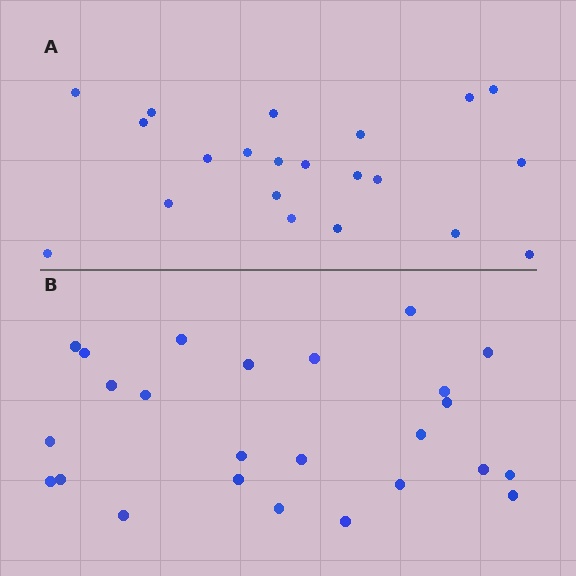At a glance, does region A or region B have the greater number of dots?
Region B (the bottom region) has more dots.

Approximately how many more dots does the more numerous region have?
Region B has about 4 more dots than region A.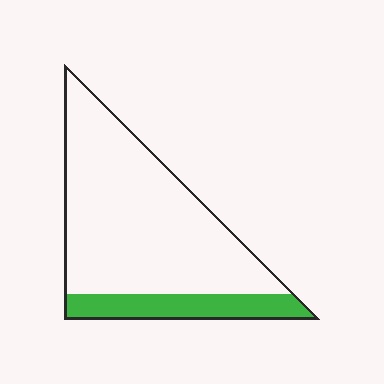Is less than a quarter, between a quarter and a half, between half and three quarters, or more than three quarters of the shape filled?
Less than a quarter.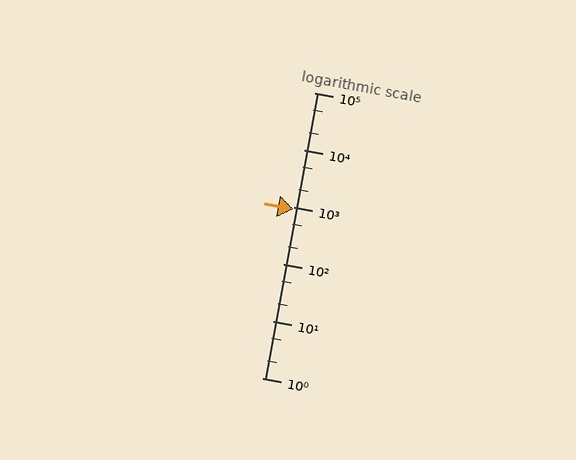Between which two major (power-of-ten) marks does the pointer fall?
The pointer is between 100 and 1000.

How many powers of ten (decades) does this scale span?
The scale spans 5 decades, from 1 to 100000.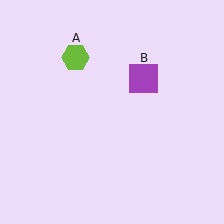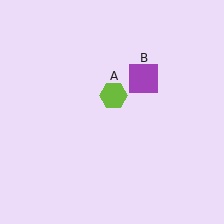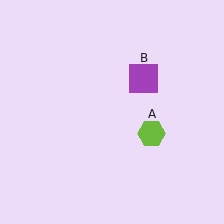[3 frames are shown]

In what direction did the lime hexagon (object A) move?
The lime hexagon (object A) moved down and to the right.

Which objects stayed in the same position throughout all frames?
Purple square (object B) remained stationary.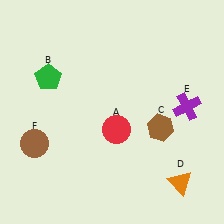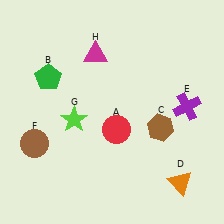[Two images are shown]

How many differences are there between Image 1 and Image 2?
There are 2 differences between the two images.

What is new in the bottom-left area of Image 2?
A lime star (G) was added in the bottom-left area of Image 2.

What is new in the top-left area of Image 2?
A magenta triangle (H) was added in the top-left area of Image 2.